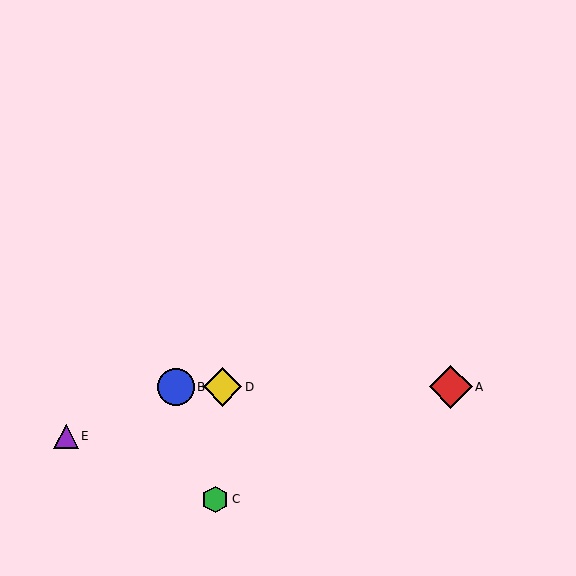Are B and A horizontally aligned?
Yes, both are at y≈387.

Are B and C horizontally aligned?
No, B is at y≈387 and C is at y≈499.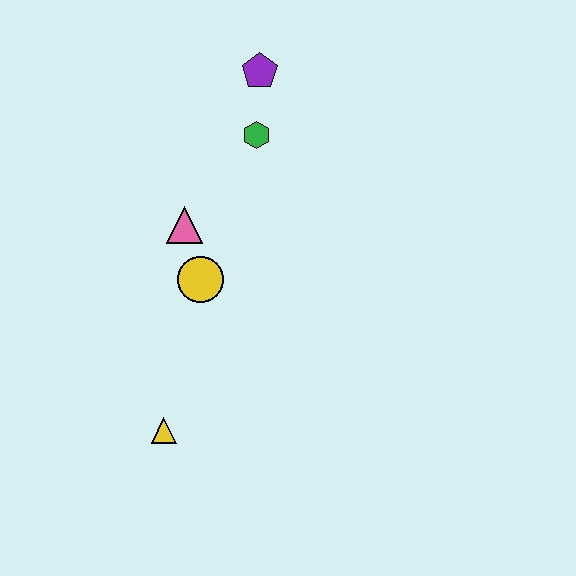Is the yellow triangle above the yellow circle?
No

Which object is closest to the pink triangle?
The yellow circle is closest to the pink triangle.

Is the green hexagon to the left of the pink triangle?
No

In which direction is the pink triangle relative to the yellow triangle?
The pink triangle is above the yellow triangle.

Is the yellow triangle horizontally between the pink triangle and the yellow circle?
No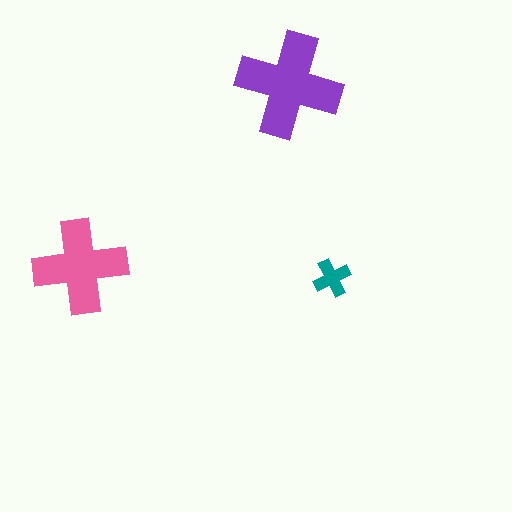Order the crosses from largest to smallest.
the purple one, the pink one, the teal one.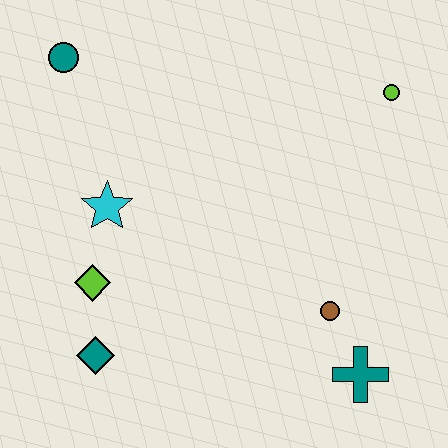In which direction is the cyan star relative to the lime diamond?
The cyan star is above the lime diamond.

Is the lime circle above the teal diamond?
Yes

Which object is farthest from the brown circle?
The teal circle is farthest from the brown circle.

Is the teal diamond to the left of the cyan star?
Yes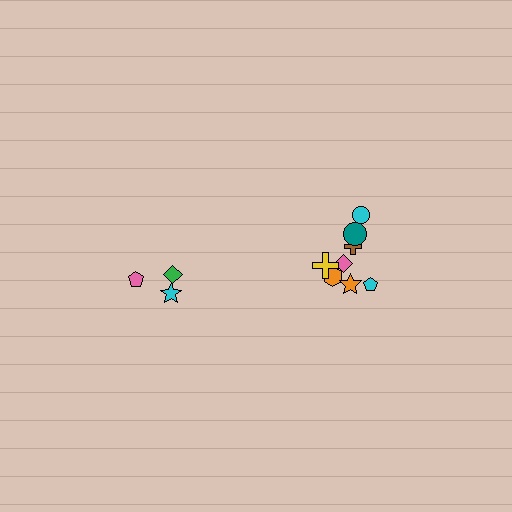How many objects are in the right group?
There are 8 objects.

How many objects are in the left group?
There are 3 objects.